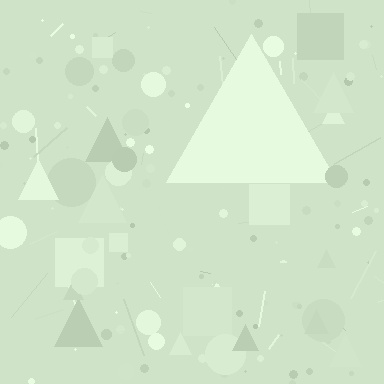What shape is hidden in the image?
A triangle is hidden in the image.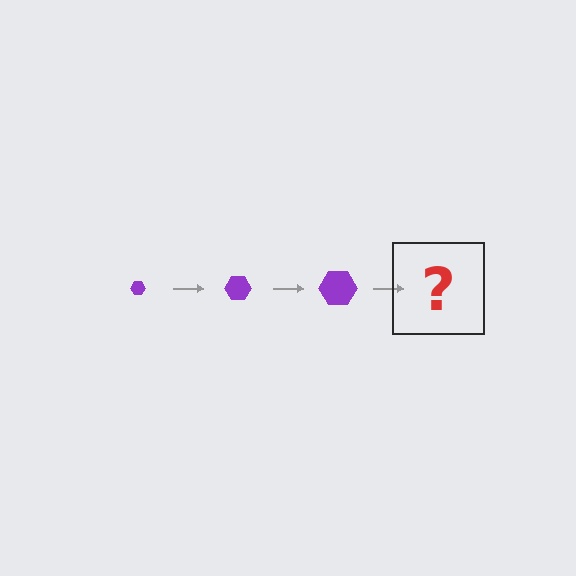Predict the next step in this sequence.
The next step is a purple hexagon, larger than the previous one.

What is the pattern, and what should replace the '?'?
The pattern is that the hexagon gets progressively larger each step. The '?' should be a purple hexagon, larger than the previous one.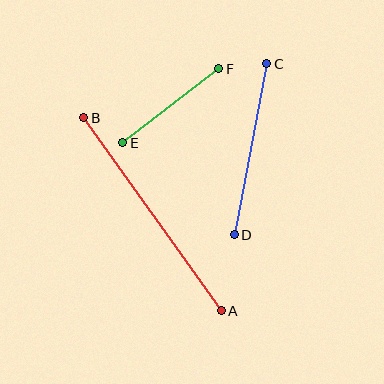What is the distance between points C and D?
The distance is approximately 174 pixels.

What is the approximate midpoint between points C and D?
The midpoint is at approximately (251, 149) pixels.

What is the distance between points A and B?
The distance is approximately 236 pixels.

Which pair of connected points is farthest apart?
Points A and B are farthest apart.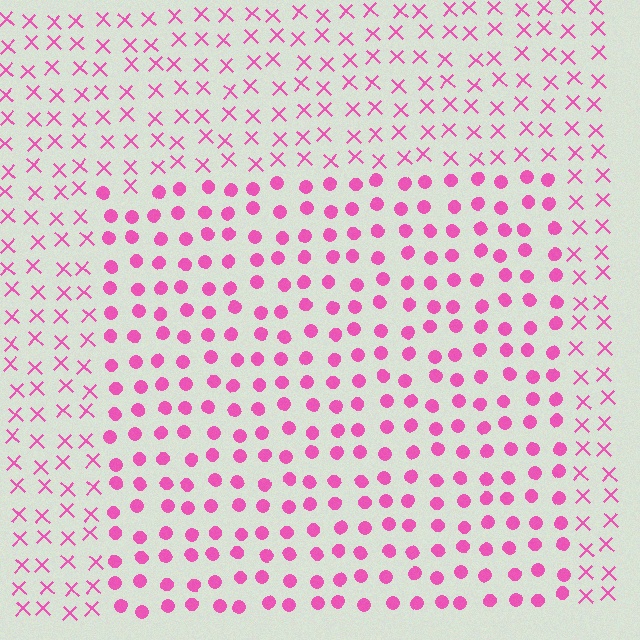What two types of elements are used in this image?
The image uses circles inside the rectangle region and X marks outside it.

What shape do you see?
I see a rectangle.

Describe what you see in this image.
The image is filled with small pink elements arranged in a uniform grid. A rectangle-shaped region contains circles, while the surrounding area contains X marks. The boundary is defined purely by the change in element shape.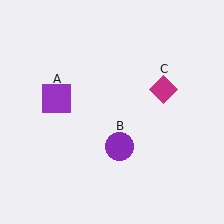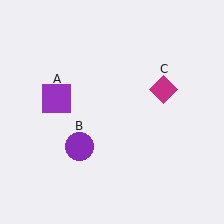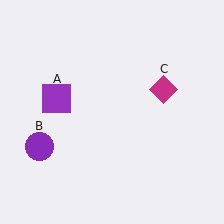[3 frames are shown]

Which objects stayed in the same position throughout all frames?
Purple square (object A) and magenta diamond (object C) remained stationary.